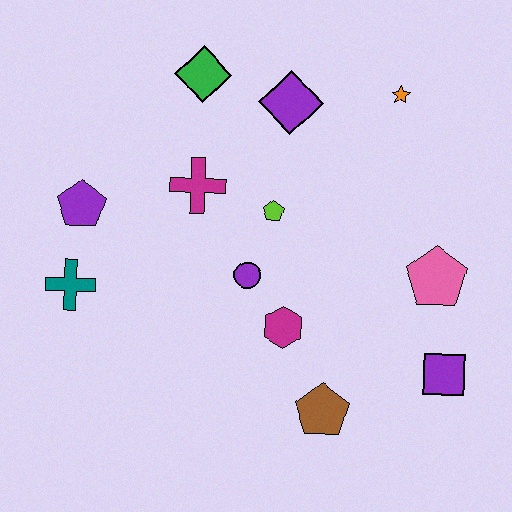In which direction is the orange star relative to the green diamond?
The orange star is to the right of the green diamond.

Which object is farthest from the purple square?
The purple pentagon is farthest from the purple square.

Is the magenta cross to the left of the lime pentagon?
Yes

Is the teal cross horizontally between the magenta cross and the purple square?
No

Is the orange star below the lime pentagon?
No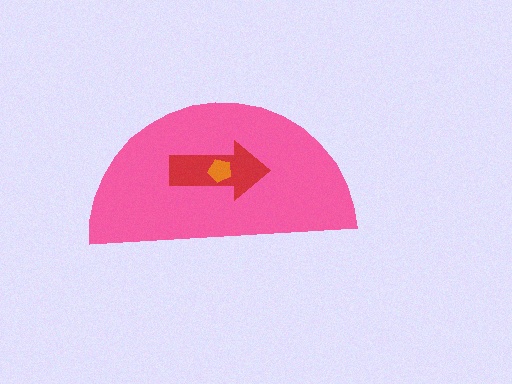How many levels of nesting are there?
3.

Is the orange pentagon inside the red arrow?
Yes.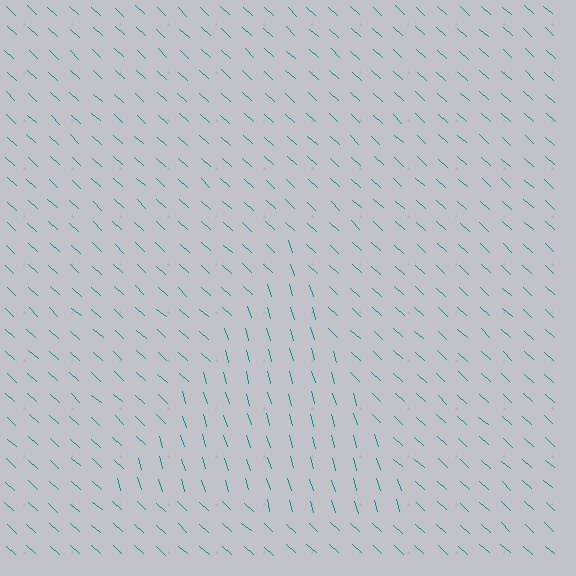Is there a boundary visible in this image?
Yes, there is a texture boundary formed by a change in line orientation.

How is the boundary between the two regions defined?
The boundary is defined purely by a change in line orientation (approximately 31 degrees difference). All lines are the same color and thickness.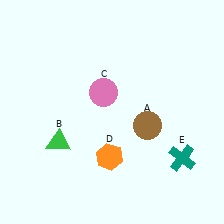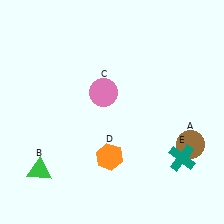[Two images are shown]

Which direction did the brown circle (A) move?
The brown circle (A) moved right.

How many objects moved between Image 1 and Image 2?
2 objects moved between the two images.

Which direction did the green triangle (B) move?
The green triangle (B) moved down.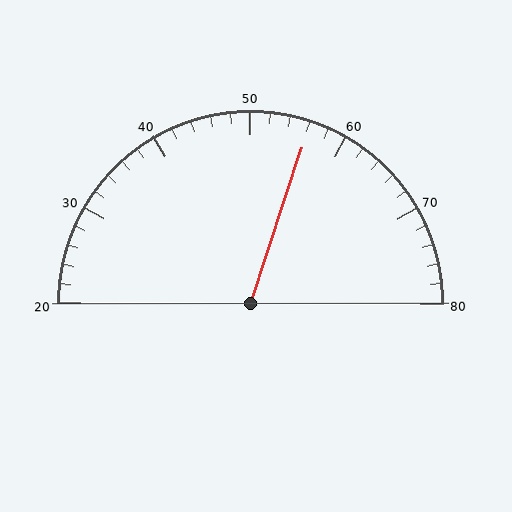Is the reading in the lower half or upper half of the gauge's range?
The reading is in the upper half of the range (20 to 80).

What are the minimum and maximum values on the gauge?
The gauge ranges from 20 to 80.